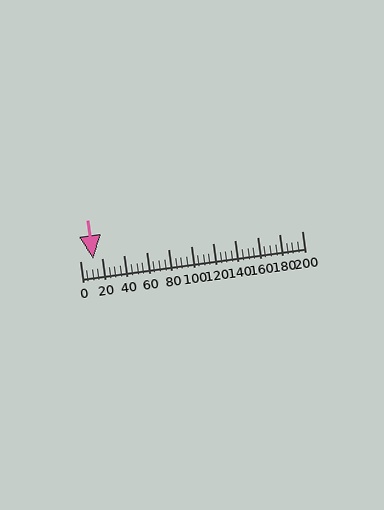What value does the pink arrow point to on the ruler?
The pink arrow points to approximately 12.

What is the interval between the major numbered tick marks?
The major tick marks are spaced 20 units apart.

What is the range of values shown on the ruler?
The ruler shows values from 0 to 200.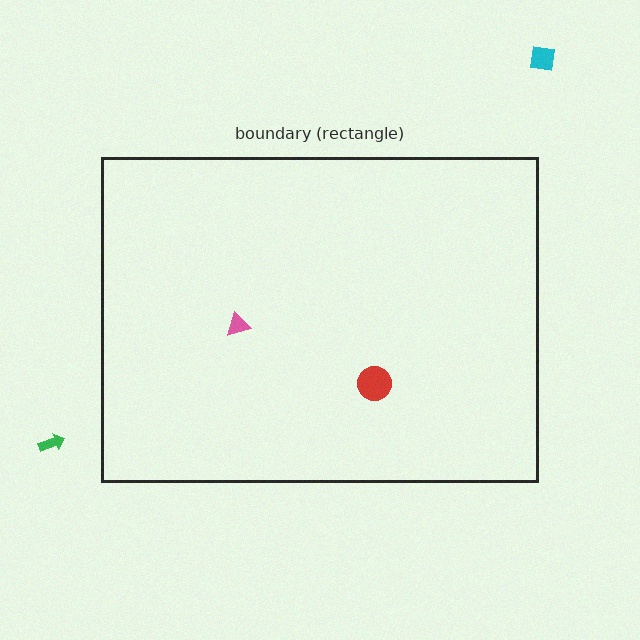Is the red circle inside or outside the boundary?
Inside.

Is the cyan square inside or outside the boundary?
Outside.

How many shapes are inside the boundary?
2 inside, 2 outside.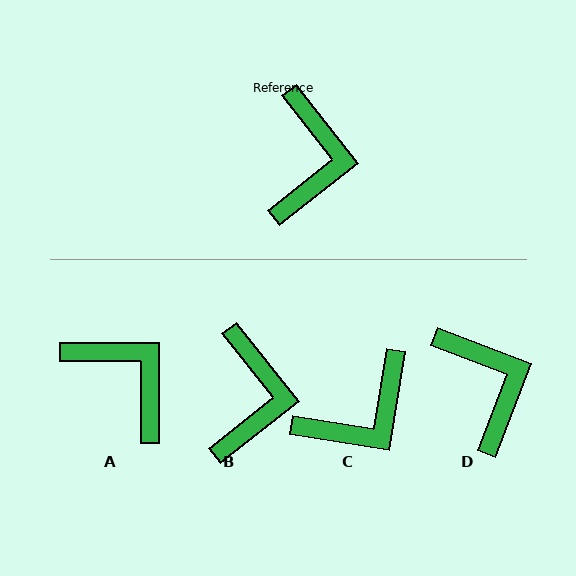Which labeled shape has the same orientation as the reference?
B.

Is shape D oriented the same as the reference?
No, it is off by about 31 degrees.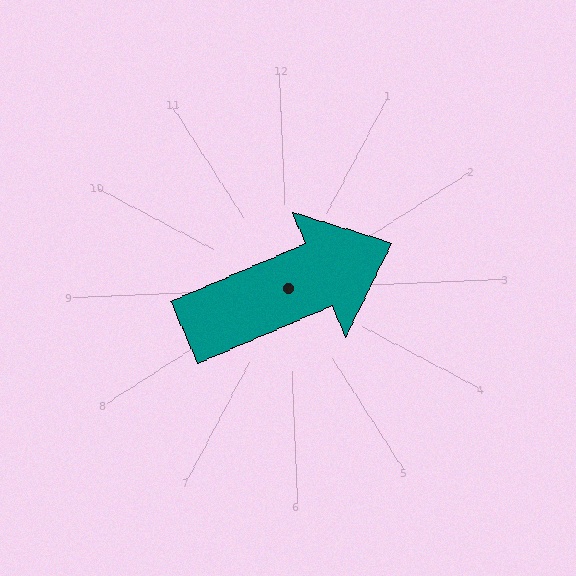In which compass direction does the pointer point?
East.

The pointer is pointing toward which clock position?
Roughly 2 o'clock.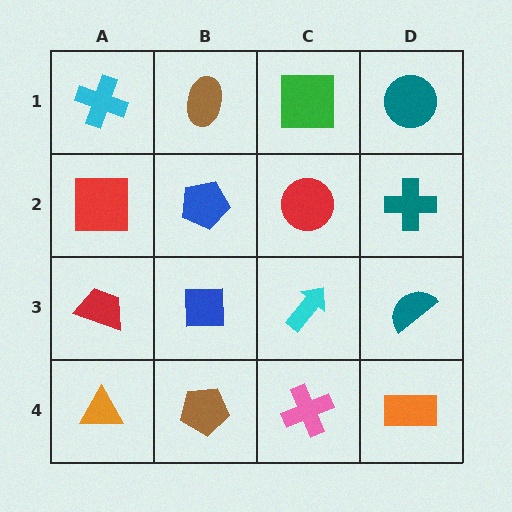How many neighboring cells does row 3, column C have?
4.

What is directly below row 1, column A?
A red square.